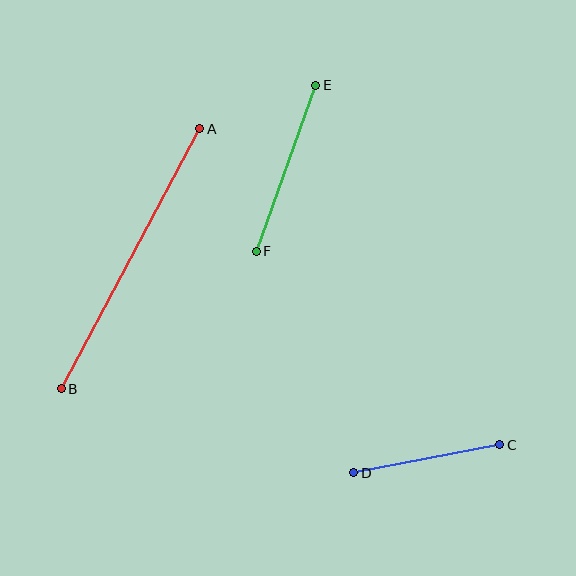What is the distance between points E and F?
The distance is approximately 176 pixels.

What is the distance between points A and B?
The distance is approximately 295 pixels.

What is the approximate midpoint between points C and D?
The midpoint is at approximately (427, 459) pixels.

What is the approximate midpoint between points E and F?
The midpoint is at approximately (286, 168) pixels.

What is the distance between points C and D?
The distance is approximately 149 pixels.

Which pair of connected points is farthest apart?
Points A and B are farthest apart.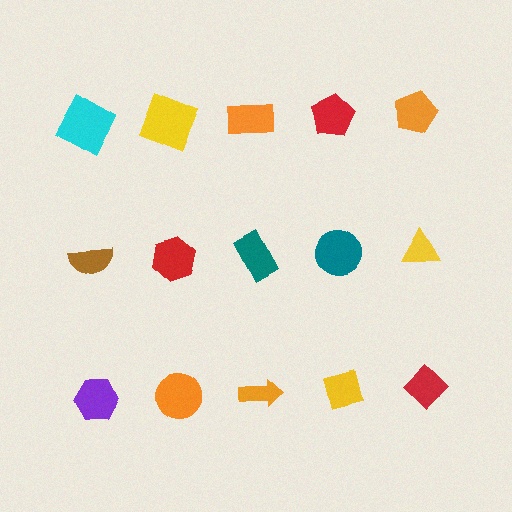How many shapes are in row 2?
5 shapes.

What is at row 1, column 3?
An orange rectangle.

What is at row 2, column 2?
A red hexagon.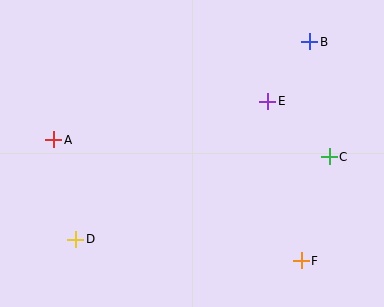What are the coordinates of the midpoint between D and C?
The midpoint between D and C is at (203, 198).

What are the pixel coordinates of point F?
Point F is at (301, 261).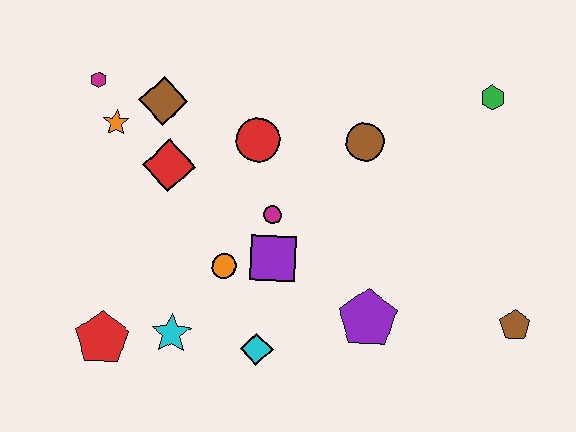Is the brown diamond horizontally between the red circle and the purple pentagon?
No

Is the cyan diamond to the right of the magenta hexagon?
Yes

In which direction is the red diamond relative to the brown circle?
The red diamond is to the left of the brown circle.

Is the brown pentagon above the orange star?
No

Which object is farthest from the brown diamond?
The brown pentagon is farthest from the brown diamond.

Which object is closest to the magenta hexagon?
The orange star is closest to the magenta hexagon.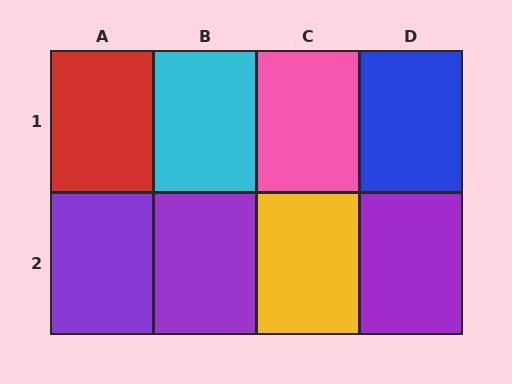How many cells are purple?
3 cells are purple.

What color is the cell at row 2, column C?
Yellow.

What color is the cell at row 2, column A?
Purple.